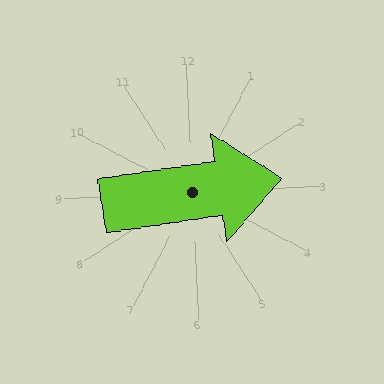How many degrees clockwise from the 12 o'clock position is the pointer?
Approximately 84 degrees.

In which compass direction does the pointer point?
East.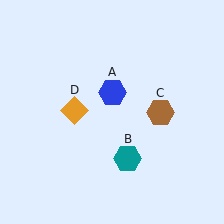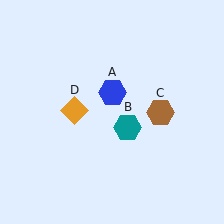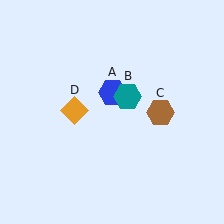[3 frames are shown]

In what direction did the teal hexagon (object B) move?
The teal hexagon (object B) moved up.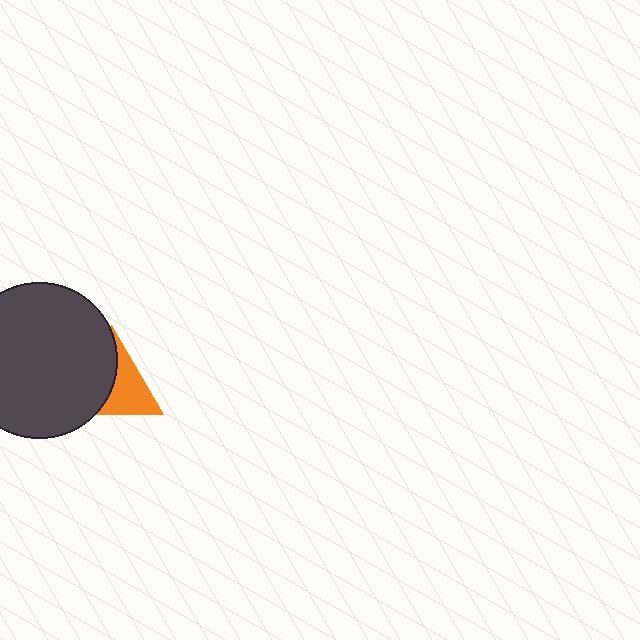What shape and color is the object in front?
The object in front is a dark gray circle.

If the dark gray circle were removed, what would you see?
You would see the complete orange triangle.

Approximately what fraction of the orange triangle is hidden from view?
Roughly 52% of the orange triangle is hidden behind the dark gray circle.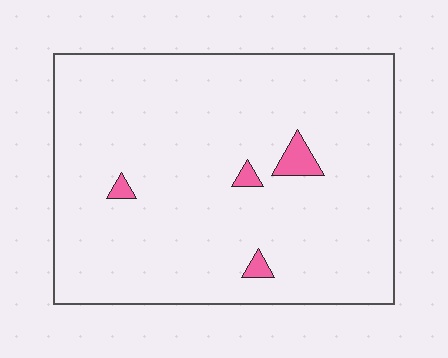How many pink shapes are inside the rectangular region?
4.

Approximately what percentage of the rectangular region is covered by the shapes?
Approximately 5%.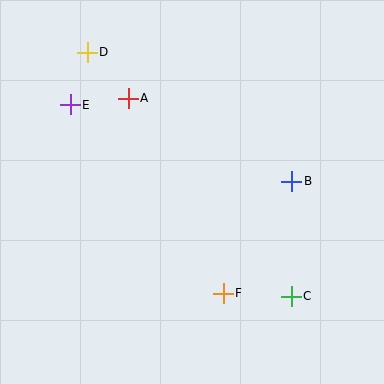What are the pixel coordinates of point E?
Point E is at (70, 105).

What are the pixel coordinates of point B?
Point B is at (292, 181).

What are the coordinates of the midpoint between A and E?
The midpoint between A and E is at (99, 102).